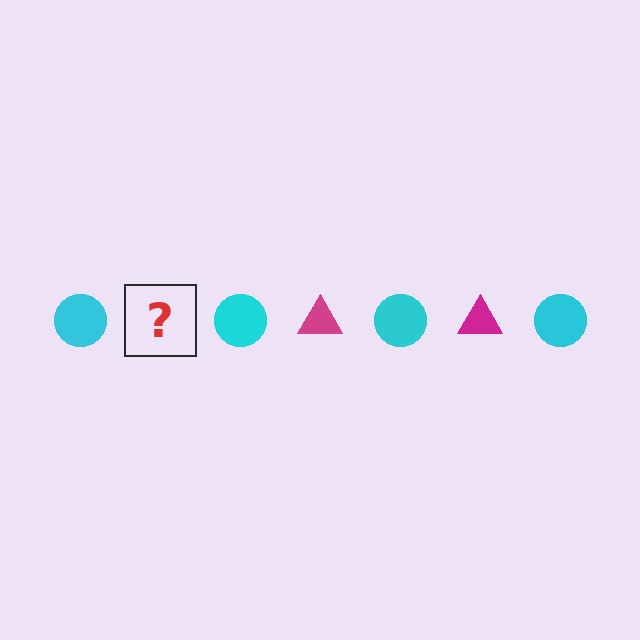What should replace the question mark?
The question mark should be replaced with a magenta triangle.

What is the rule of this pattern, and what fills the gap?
The rule is that the pattern alternates between cyan circle and magenta triangle. The gap should be filled with a magenta triangle.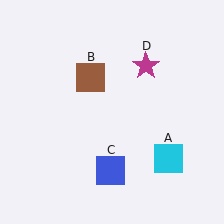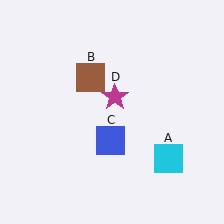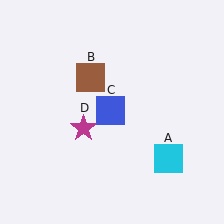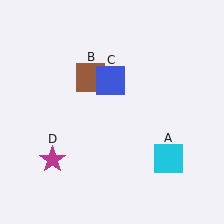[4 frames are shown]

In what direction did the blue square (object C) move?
The blue square (object C) moved up.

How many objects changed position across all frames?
2 objects changed position: blue square (object C), magenta star (object D).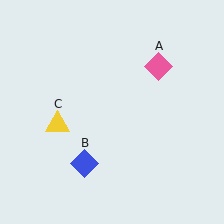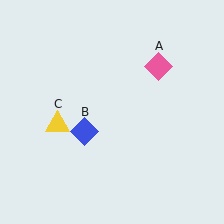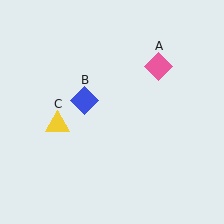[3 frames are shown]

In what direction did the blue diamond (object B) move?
The blue diamond (object B) moved up.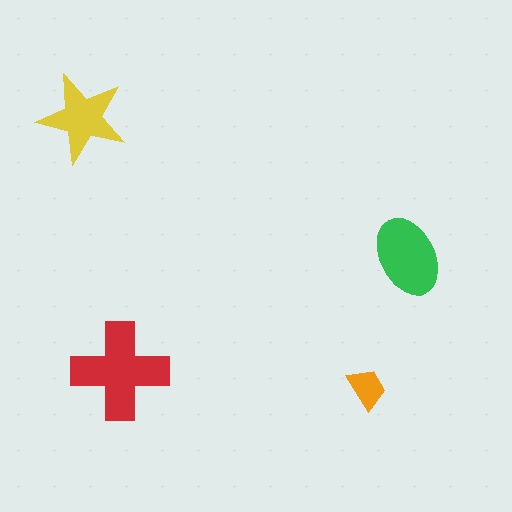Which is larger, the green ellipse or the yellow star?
The green ellipse.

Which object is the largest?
The red cross.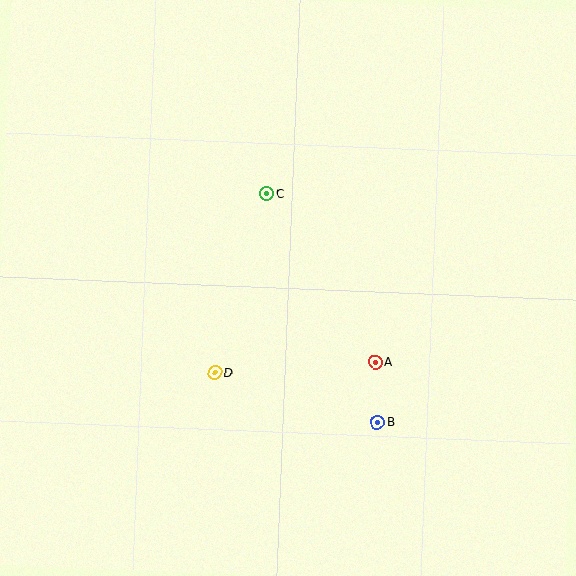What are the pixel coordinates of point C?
Point C is at (267, 194).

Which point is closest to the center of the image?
Point C at (267, 194) is closest to the center.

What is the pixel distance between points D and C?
The distance between D and C is 186 pixels.